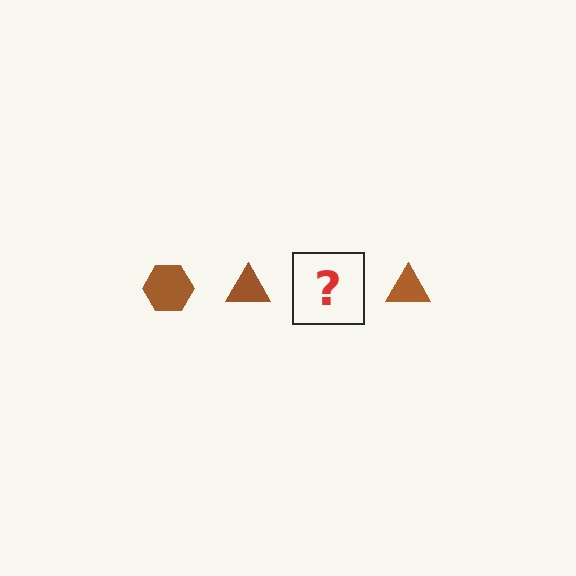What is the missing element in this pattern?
The missing element is a brown hexagon.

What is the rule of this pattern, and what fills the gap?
The rule is that the pattern cycles through hexagon, triangle shapes in brown. The gap should be filled with a brown hexagon.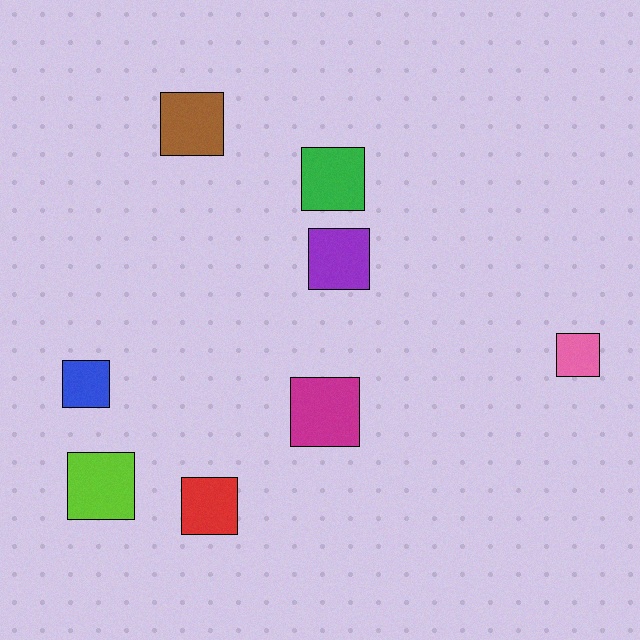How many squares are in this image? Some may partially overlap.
There are 8 squares.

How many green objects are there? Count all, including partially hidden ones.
There is 1 green object.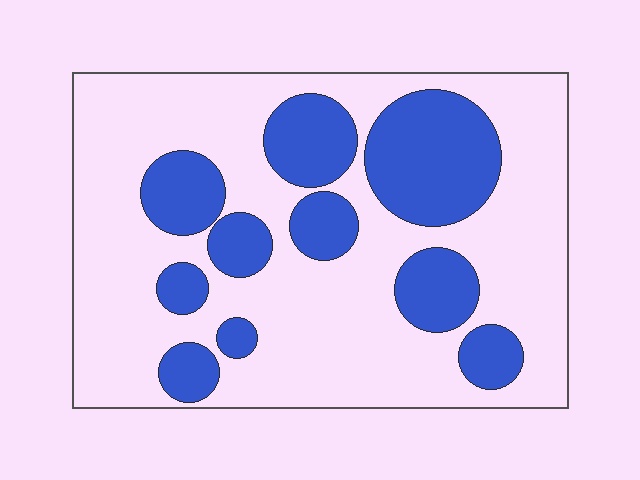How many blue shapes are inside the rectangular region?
10.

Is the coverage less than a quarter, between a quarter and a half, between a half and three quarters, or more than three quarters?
Between a quarter and a half.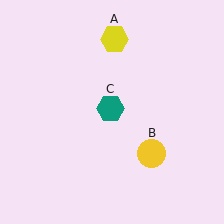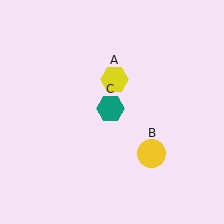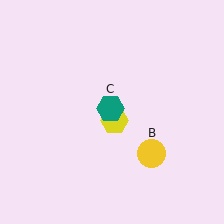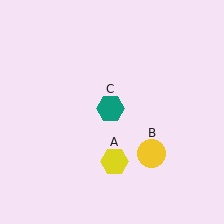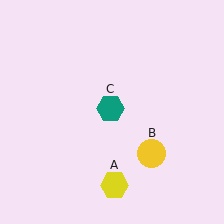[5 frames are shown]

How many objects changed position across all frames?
1 object changed position: yellow hexagon (object A).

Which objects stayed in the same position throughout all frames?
Yellow circle (object B) and teal hexagon (object C) remained stationary.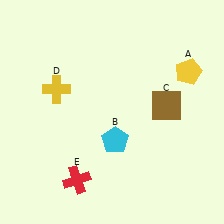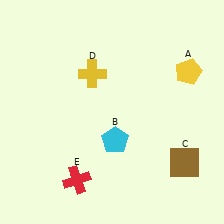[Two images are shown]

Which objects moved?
The objects that moved are: the brown square (C), the yellow cross (D).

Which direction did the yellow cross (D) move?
The yellow cross (D) moved right.